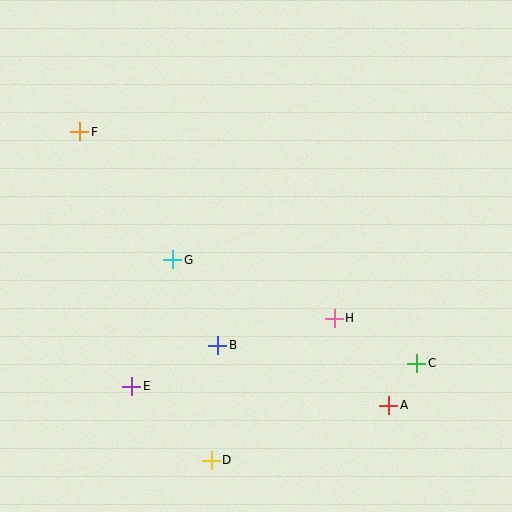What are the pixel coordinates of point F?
Point F is at (80, 132).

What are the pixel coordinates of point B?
Point B is at (218, 345).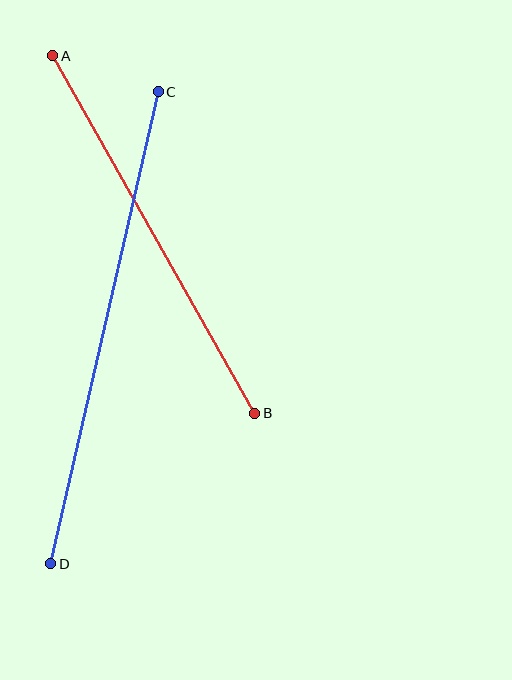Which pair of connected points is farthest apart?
Points C and D are farthest apart.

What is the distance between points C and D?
The distance is approximately 484 pixels.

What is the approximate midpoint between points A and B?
The midpoint is at approximately (154, 235) pixels.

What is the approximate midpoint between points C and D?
The midpoint is at approximately (105, 328) pixels.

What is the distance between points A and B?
The distance is approximately 410 pixels.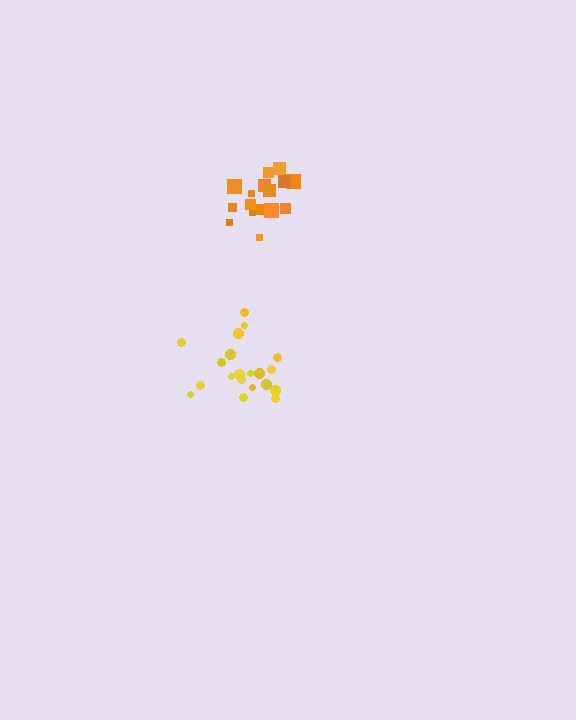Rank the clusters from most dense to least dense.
orange, yellow.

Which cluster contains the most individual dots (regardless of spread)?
Yellow (21).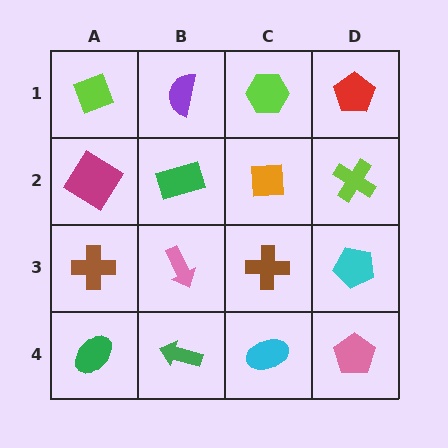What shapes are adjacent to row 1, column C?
An orange square (row 2, column C), a purple semicircle (row 1, column B), a red pentagon (row 1, column D).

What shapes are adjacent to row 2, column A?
A lime diamond (row 1, column A), a brown cross (row 3, column A), a green rectangle (row 2, column B).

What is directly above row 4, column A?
A brown cross.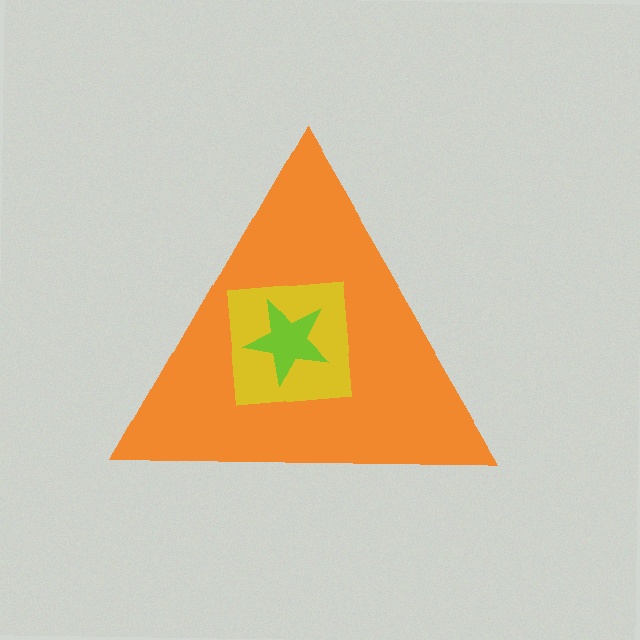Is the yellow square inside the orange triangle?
Yes.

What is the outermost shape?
The orange triangle.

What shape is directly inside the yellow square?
The lime star.